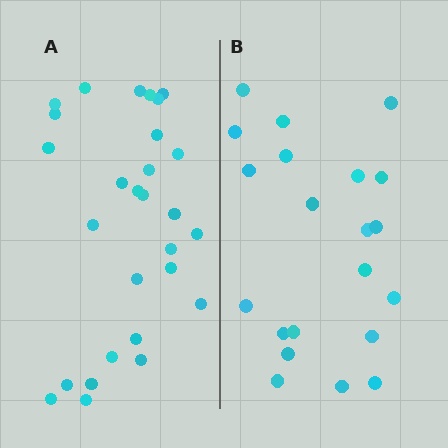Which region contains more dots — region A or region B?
Region A (the left region) has more dots.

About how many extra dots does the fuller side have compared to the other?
Region A has roughly 8 or so more dots than region B.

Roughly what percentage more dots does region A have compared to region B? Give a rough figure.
About 35% more.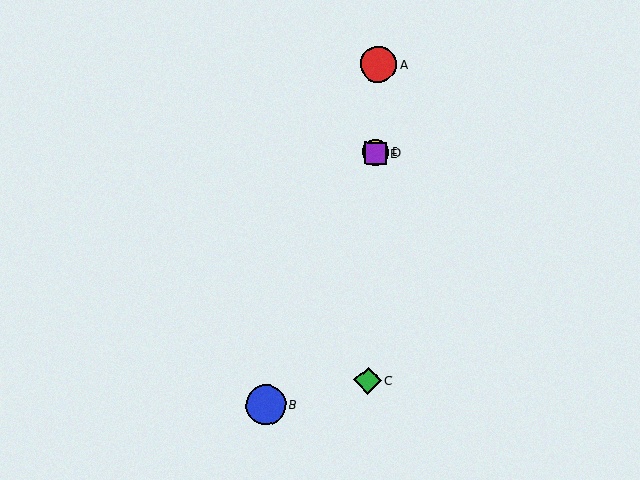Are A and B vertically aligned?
No, A is at x≈378 and B is at x≈266.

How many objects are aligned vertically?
4 objects (A, C, D, E) are aligned vertically.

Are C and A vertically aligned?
Yes, both are at x≈368.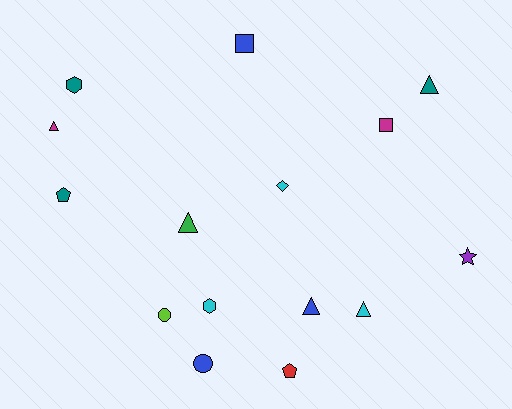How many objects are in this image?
There are 15 objects.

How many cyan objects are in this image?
There are 3 cyan objects.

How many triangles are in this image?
There are 5 triangles.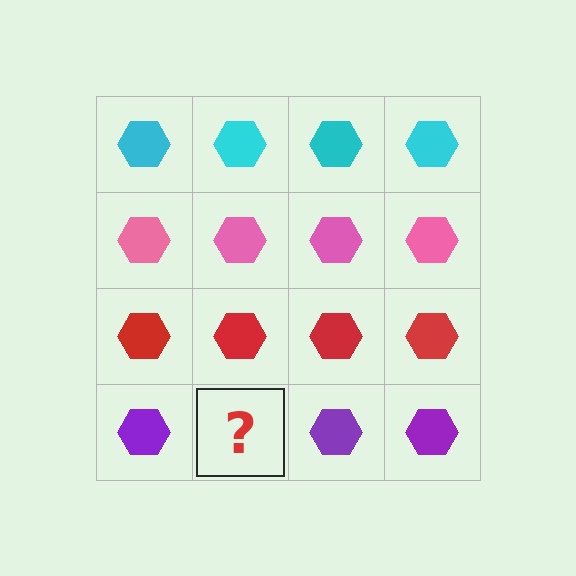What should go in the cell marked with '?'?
The missing cell should contain a purple hexagon.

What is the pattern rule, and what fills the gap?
The rule is that each row has a consistent color. The gap should be filled with a purple hexagon.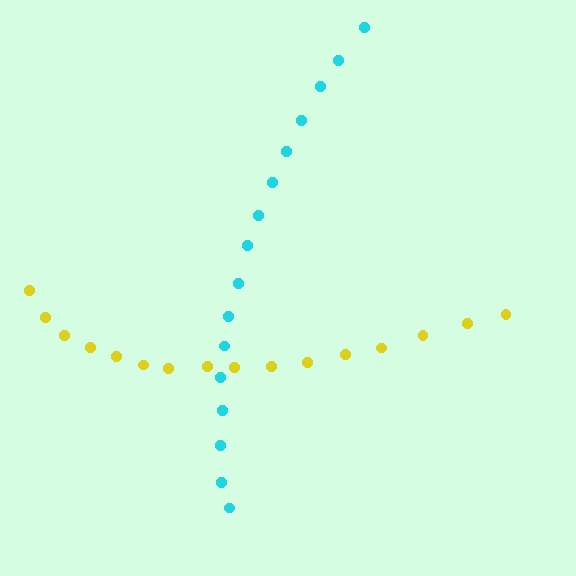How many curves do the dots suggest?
There are 2 distinct paths.